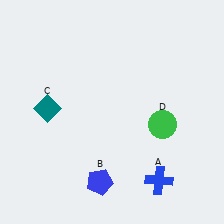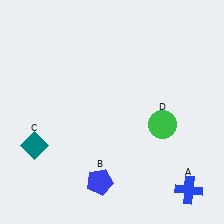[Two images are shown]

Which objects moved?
The objects that moved are: the blue cross (A), the teal diamond (C).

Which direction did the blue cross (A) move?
The blue cross (A) moved right.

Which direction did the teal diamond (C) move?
The teal diamond (C) moved down.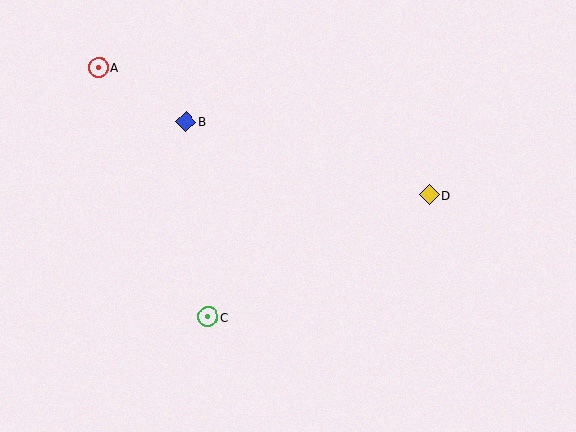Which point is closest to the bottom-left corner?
Point C is closest to the bottom-left corner.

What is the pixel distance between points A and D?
The distance between A and D is 355 pixels.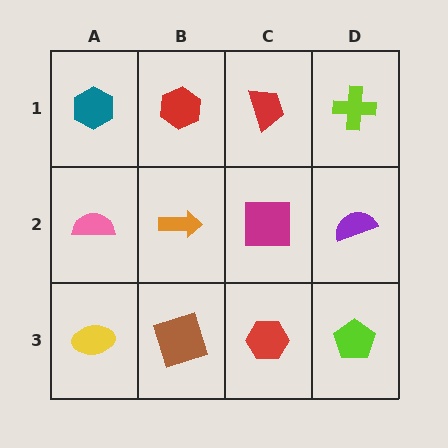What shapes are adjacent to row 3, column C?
A magenta square (row 2, column C), a brown square (row 3, column B), a lime pentagon (row 3, column D).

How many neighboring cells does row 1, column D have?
2.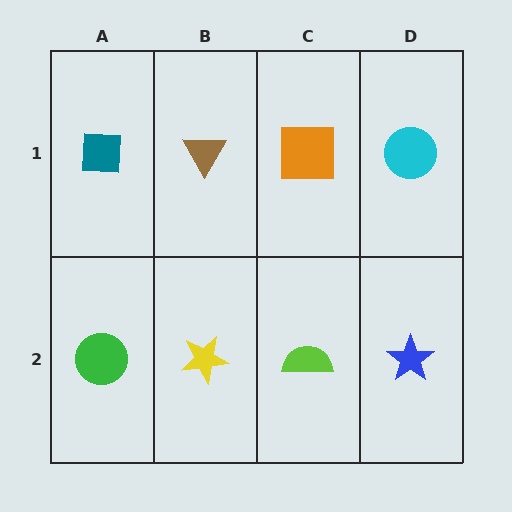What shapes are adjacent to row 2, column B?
A brown triangle (row 1, column B), a green circle (row 2, column A), a lime semicircle (row 2, column C).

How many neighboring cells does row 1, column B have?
3.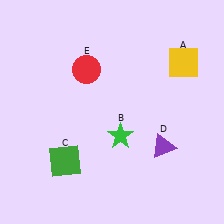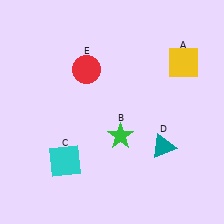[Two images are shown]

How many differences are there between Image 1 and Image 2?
There are 2 differences between the two images.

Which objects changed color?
C changed from green to cyan. D changed from purple to teal.